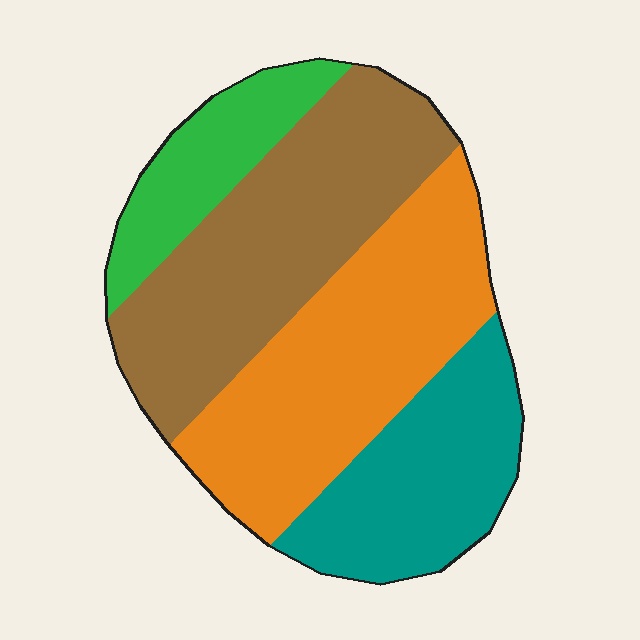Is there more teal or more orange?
Orange.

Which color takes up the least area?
Green, at roughly 15%.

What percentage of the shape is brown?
Brown covers roughly 35% of the shape.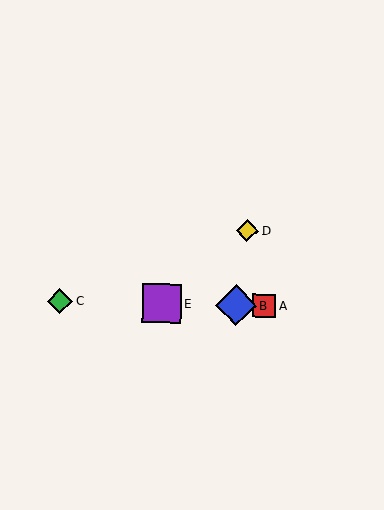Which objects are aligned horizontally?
Objects A, B, C, E are aligned horizontally.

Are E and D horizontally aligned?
No, E is at y≈304 and D is at y≈231.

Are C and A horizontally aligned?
Yes, both are at y≈301.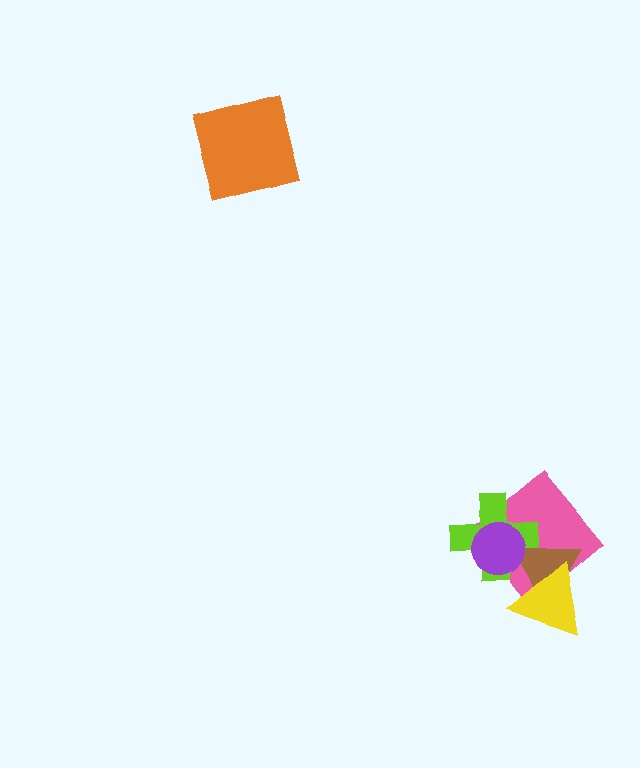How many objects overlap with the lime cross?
3 objects overlap with the lime cross.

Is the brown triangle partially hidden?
Yes, it is partially covered by another shape.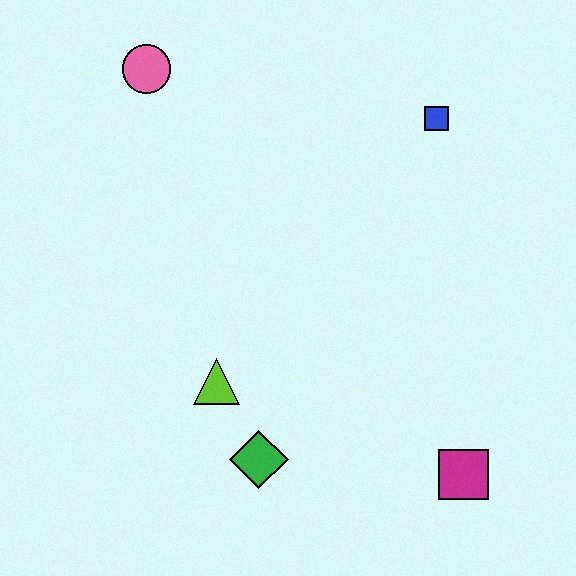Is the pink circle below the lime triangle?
No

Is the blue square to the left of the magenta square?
Yes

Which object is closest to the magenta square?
The green diamond is closest to the magenta square.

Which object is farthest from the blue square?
The green diamond is farthest from the blue square.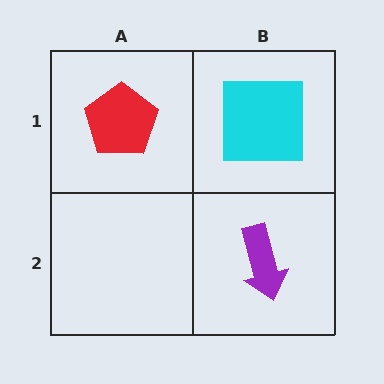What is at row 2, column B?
A purple arrow.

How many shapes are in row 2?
1 shape.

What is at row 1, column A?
A red pentagon.